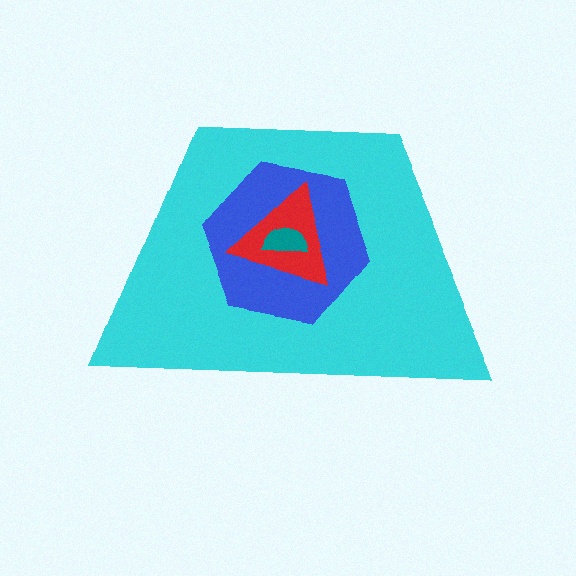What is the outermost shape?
The cyan trapezoid.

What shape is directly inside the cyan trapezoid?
The blue hexagon.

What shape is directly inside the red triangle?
The teal semicircle.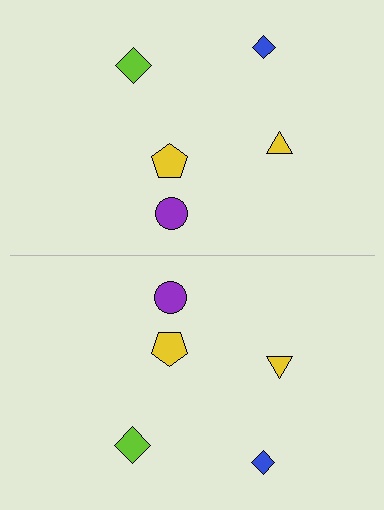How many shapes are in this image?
There are 10 shapes in this image.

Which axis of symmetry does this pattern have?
The pattern has a horizontal axis of symmetry running through the center of the image.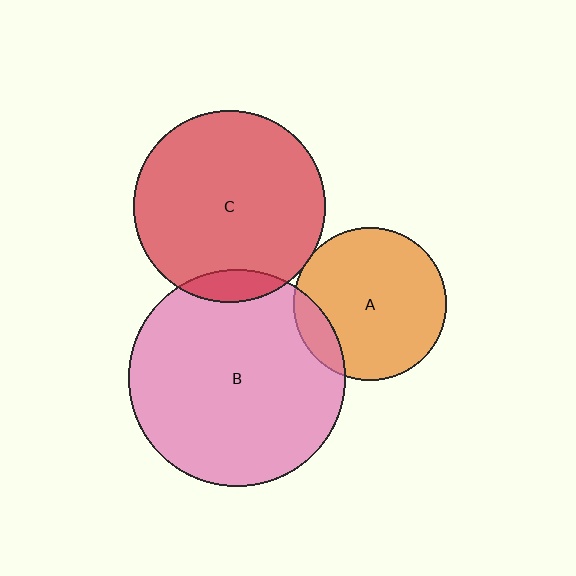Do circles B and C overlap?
Yes.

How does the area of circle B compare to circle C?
Approximately 1.3 times.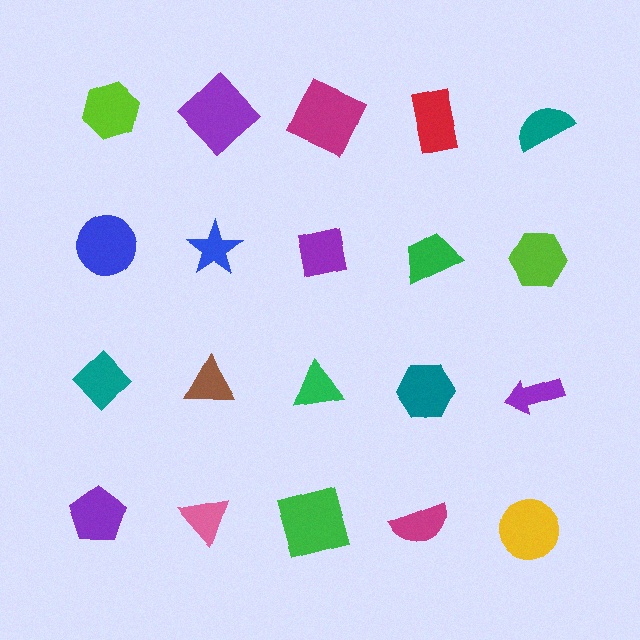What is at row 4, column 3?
A green square.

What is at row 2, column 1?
A blue circle.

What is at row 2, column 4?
A green trapezoid.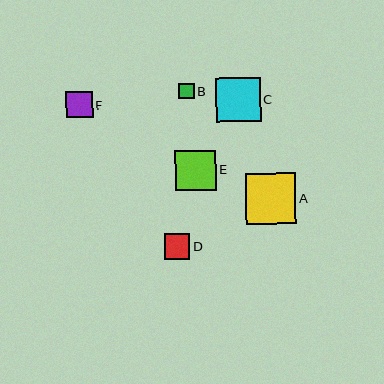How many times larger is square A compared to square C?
Square A is approximately 1.1 times the size of square C.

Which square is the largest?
Square A is the largest with a size of approximately 51 pixels.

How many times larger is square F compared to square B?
Square F is approximately 1.7 times the size of square B.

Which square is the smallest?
Square B is the smallest with a size of approximately 16 pixels.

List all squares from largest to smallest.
From largest to smallest: A, C, E, F, D, B.